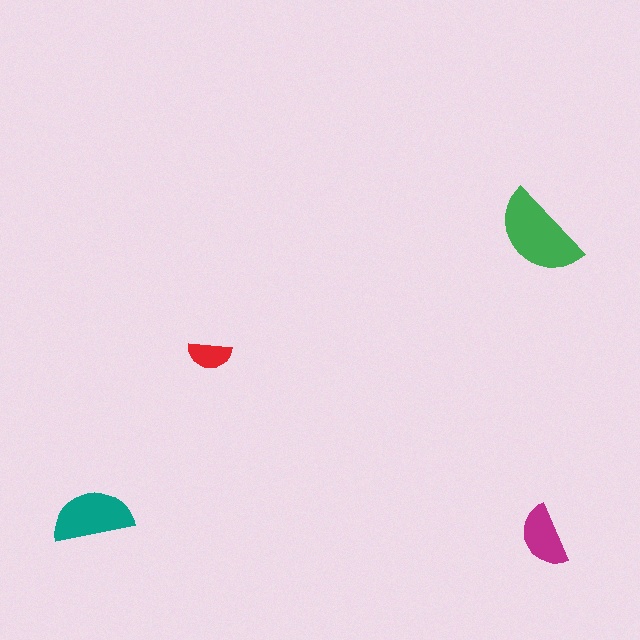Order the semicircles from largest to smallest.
the green one, the teal one, the magenta one, the red one.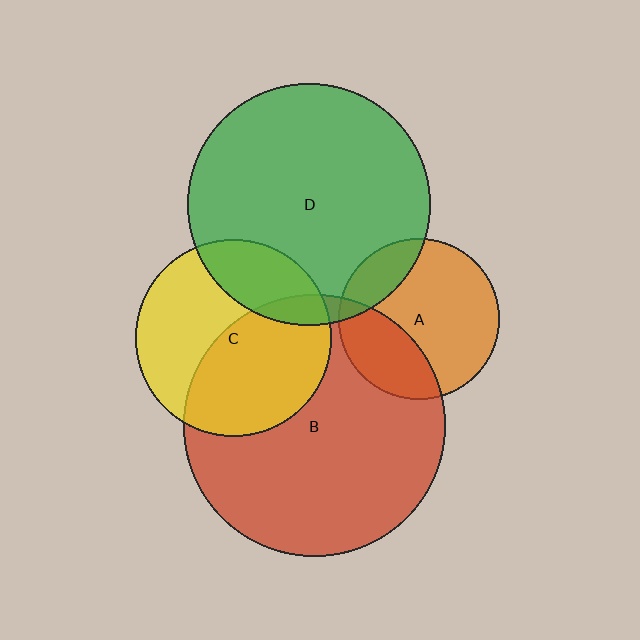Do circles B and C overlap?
Yes.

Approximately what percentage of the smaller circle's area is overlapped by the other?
Approximately 50%.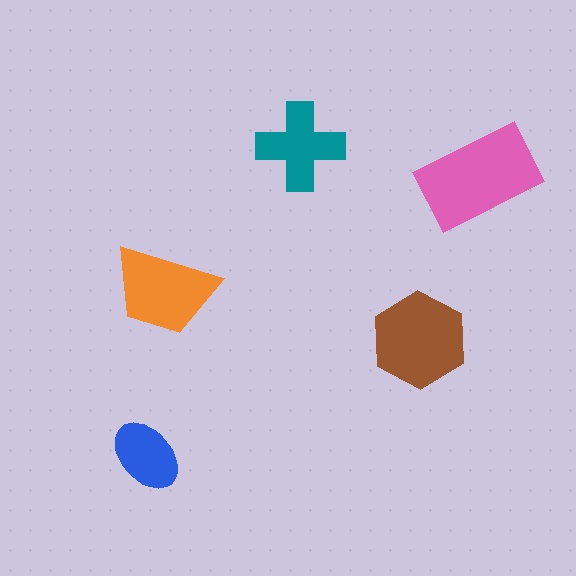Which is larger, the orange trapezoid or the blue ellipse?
The orange trapezoid.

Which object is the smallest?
The blue ellipse.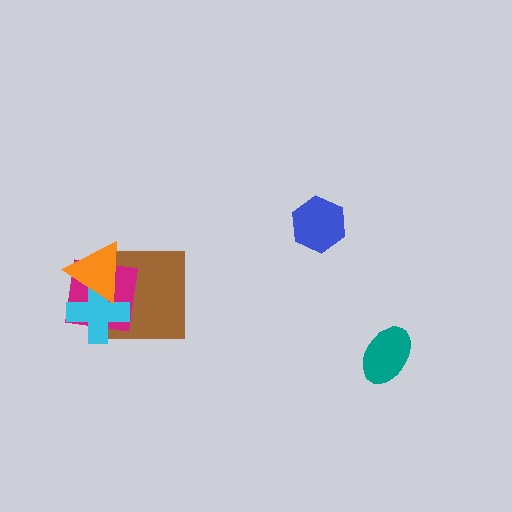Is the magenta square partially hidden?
Yes, it is partially covered by another shape.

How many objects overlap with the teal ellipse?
0 objects overlap with the teal ellipse.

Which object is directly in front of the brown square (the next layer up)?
The magenta square is directly in front of the brown square.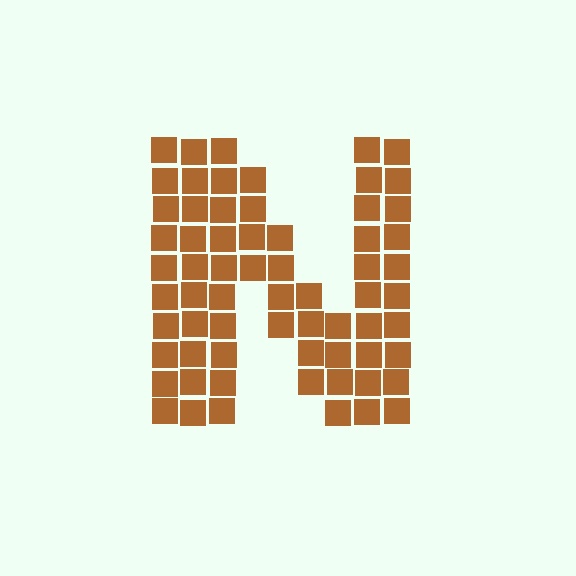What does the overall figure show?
The overall figure shows the letter N.